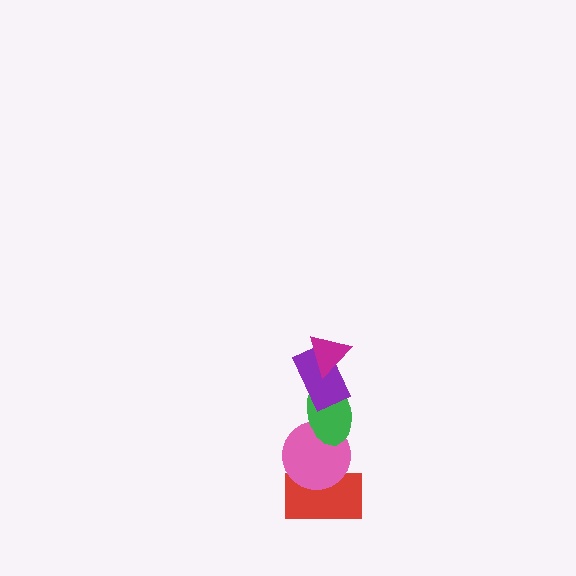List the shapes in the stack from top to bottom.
From top to bottom: the magenta triangle, the purple rectangle, the green ellipse, the pink circle, the red rectangle.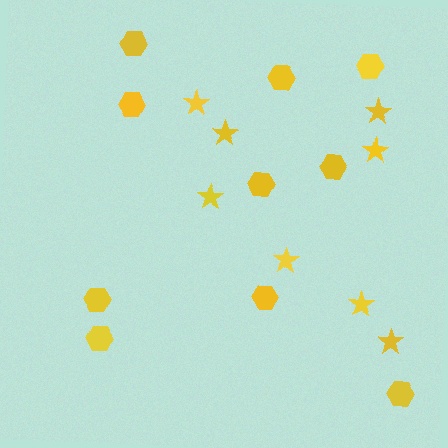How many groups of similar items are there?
There are 2 groups: one group of stars (8) and one group of hexagons (10).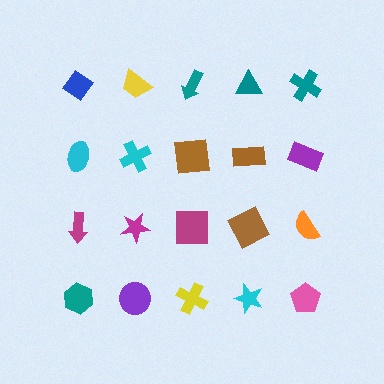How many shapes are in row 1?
5 shapes.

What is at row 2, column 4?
A brown rectangle.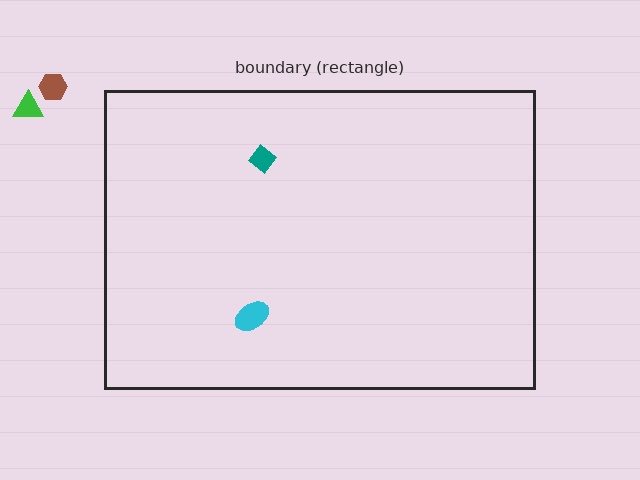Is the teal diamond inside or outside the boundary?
Inside.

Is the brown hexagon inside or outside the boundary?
Outside.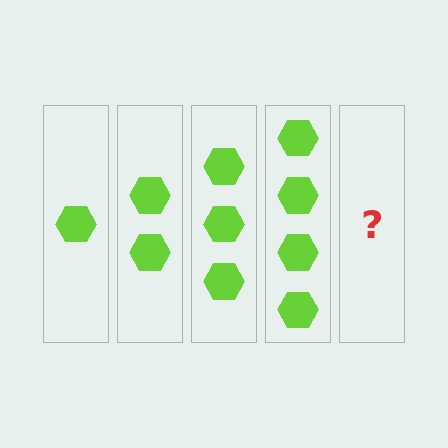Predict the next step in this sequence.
The next step is 5 hexagons.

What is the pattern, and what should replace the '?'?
The pattern is that each step adds one more hexagon. The '?' should be 5 hexagons.